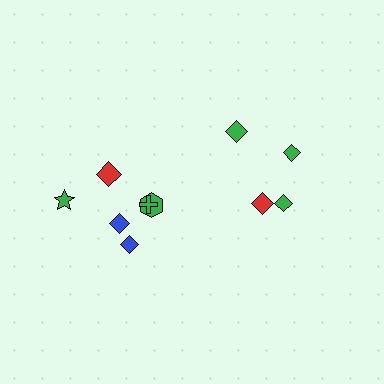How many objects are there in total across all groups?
There are 10 objects.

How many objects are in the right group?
There are 4 objects.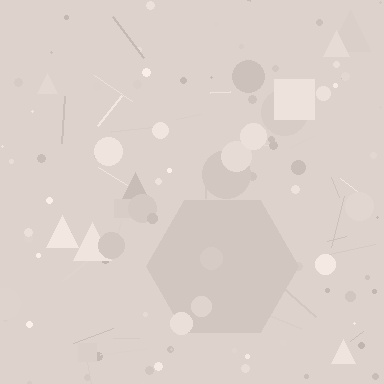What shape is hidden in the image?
A hexagon is hidden in the image.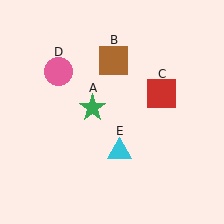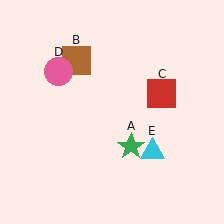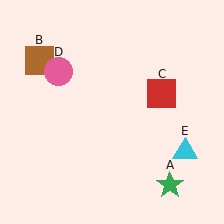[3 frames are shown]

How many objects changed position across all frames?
3 objects changed position: green star (object A), brown square (object B), cyan triangle (object E).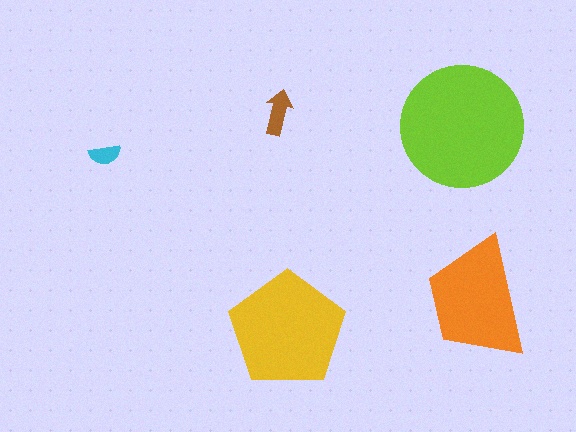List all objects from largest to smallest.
The lime circle, the yellow pentagon, the orange trapezoid, the brown arrow, the cyan semicircle.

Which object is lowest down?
The yellow pentagon is bottommost.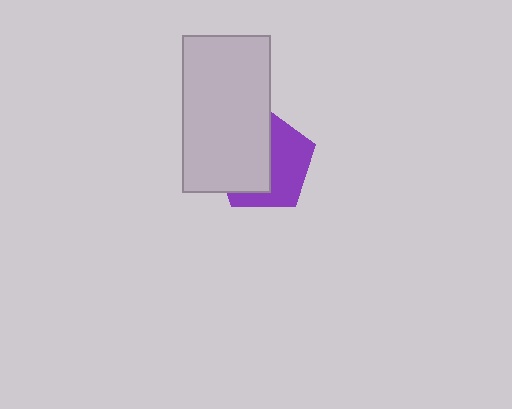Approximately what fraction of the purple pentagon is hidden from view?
Roughly 53% of the purple pentagon is hidden behind the light gray rectangle.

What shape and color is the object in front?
The object in front is a light gray rectangle.